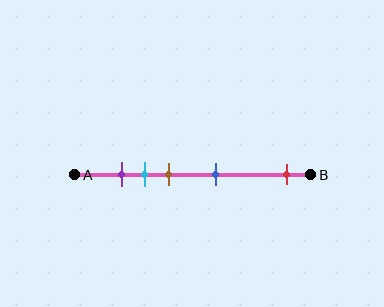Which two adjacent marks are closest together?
The purple and cyan marks are the closest adjacent pair.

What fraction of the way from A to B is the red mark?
The red mark is approximately 90% (0.9) of the way from A to B.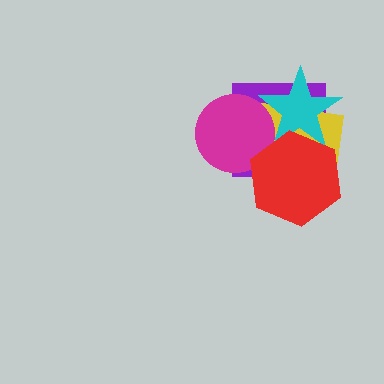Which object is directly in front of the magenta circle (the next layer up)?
The cyan star is directly in front of the magenta circle.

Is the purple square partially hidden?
Yes, it is partially covered by another shape.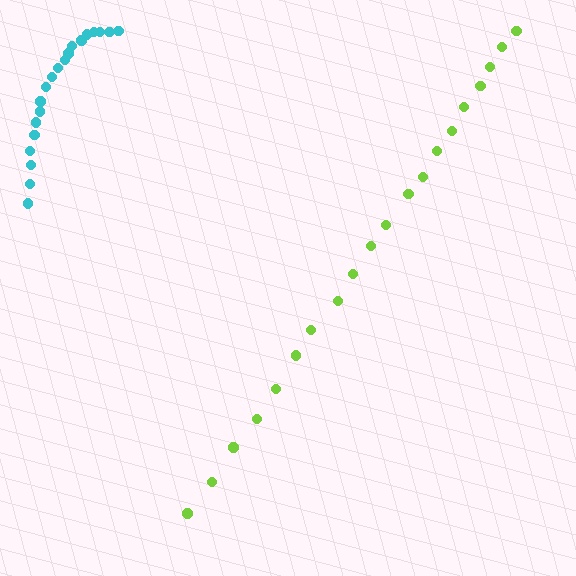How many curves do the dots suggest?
There are 2 distinct paths.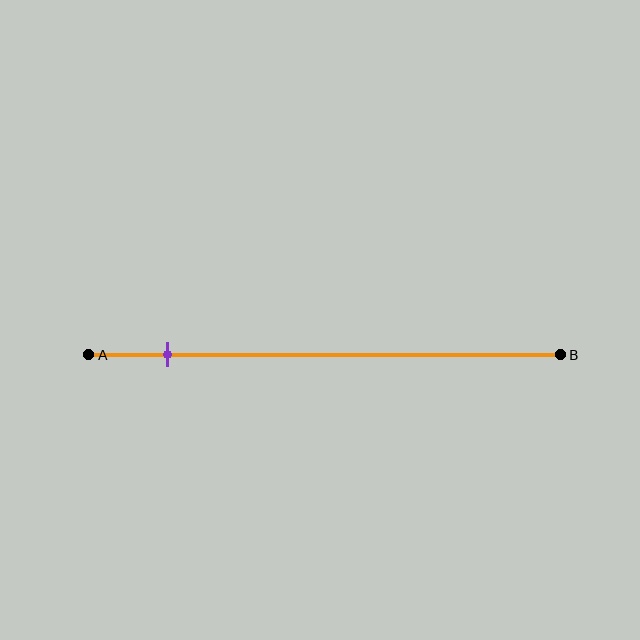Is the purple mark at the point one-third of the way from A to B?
No, the mark is at about 15% from A, not at the 33% one-third point.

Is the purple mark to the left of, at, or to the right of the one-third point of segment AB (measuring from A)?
The purple mark is to the left of the one-third point of segment AB.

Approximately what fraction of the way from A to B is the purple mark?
The purple mark is approximately 15% of the way from A to B.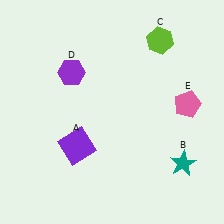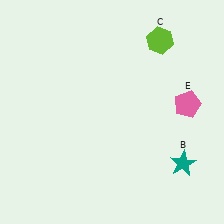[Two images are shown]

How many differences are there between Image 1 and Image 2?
There are 2 differences between the two images.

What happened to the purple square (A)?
The purple square (A) was removed in Image 2. It was in the bottom-left area of Image 1.